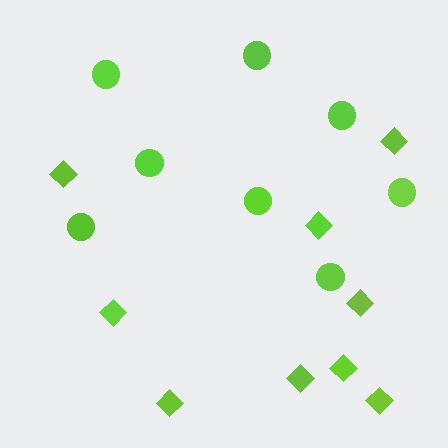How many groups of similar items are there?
There are 2 groups: one group of diamonds (9) and one group of circles (8).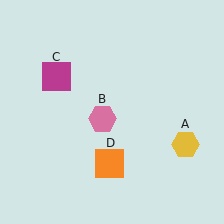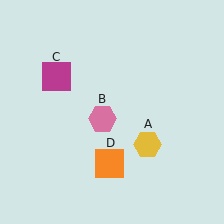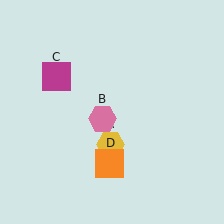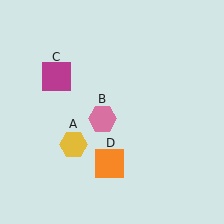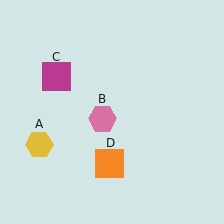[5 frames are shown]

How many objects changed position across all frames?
1 object changed position: yellow hexagon (object A).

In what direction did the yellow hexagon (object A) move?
The yellow hexagon (object A) moved left.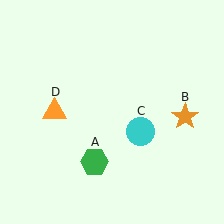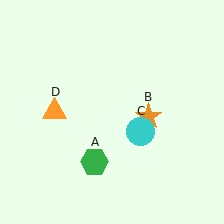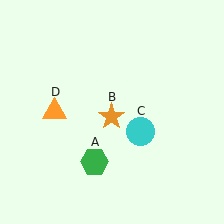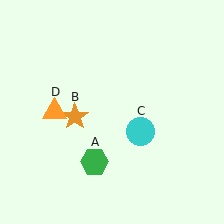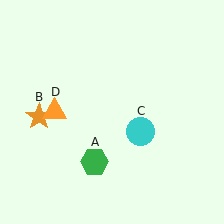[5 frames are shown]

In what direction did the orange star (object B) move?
The orange star (object B) moved left.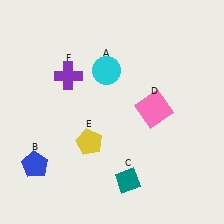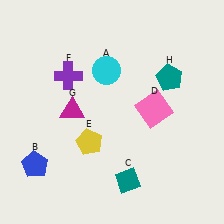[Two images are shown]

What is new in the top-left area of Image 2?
A magenta triangle (G) was added in the top-left area of Image 2.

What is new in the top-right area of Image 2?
A teal pentagon (H) was added in the top-right area of Image 2.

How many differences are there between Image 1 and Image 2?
There are 2 differences between the two images.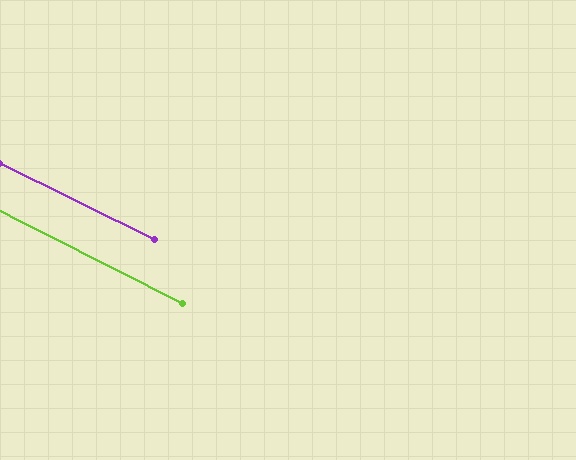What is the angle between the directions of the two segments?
Approximately 1 degree.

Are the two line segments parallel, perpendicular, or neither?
Parallel — their directions differ by only 0.6°.